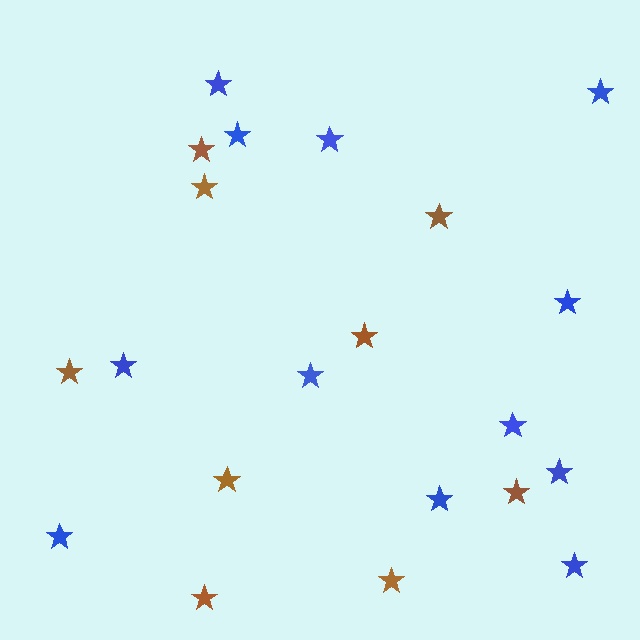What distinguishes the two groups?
There are 2 groups: one group of brown stars (9) and one group of blue stars (12).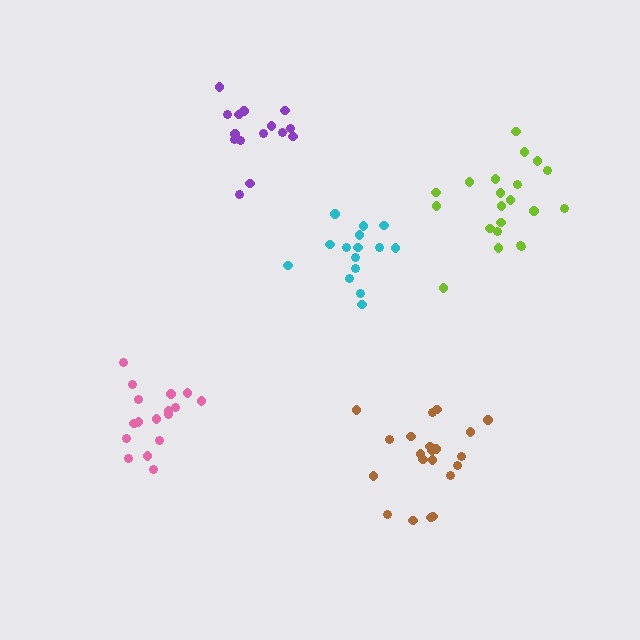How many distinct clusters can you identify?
There are 5 distinct clusters.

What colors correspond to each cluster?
The clusters are colored: lime, purple, pink, brown, cyan.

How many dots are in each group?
Group 1: 21 dots, Group 2: 15 dots, Group 3: 17 dots, Group 4: 21 dots, Group 5: 15 dots (89 total).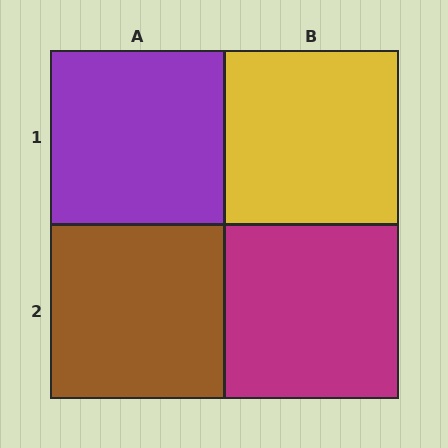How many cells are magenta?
1 cell is magenta.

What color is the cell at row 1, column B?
Yellow.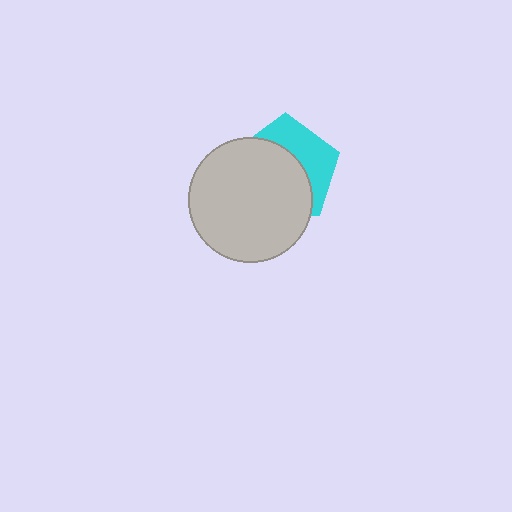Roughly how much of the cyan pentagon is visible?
A small part of it is visible (roughly 39%).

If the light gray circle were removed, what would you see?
You would see the complete cyan pentagon.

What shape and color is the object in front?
The object in front is a light gray circle.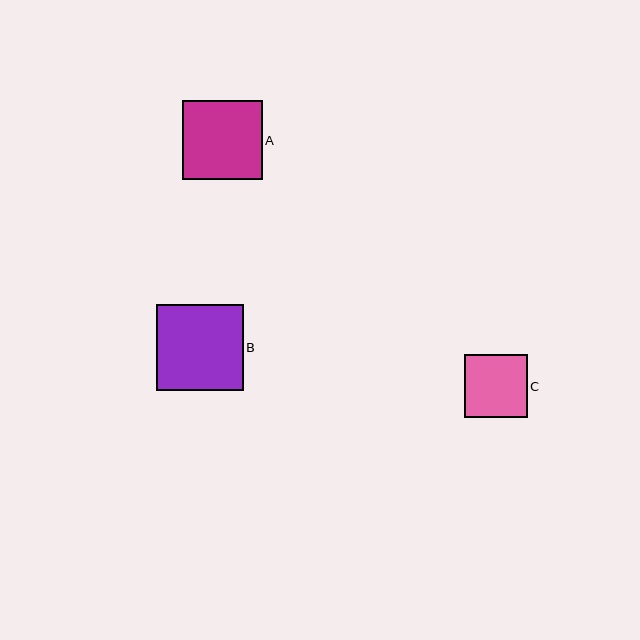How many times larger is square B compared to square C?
Square B is approximately 1.4 times the size of square C.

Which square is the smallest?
Square C is the smallest with a size of approximately 63 pixels.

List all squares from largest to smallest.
From largest to smallest: B, A, C.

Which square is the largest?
Square B is the largest with a size of approximately 86 pixels.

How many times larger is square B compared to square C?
Square B is approximately 1.4 times the size of square C.